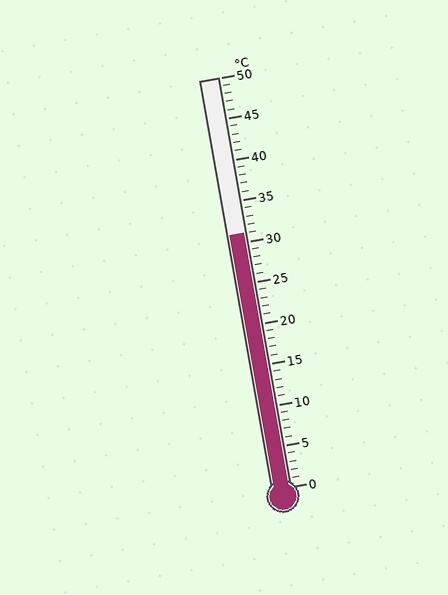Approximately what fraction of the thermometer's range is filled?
The thermometer is filled to approximately 60% of its range.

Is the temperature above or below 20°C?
The temperature is above 20°C.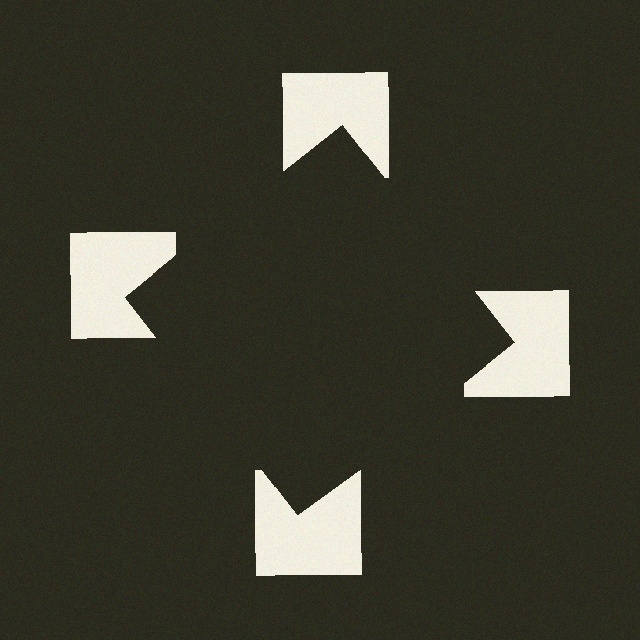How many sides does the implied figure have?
4 sides.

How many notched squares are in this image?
There are 4 — one at each vertex of the illusory square.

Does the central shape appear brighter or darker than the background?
It typically appears slightly darker than the background, even though no actual brightness change is drawn.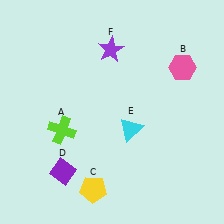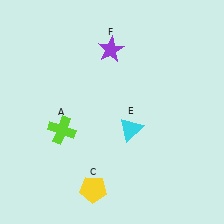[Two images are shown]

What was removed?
The pink hexagon (B), the purple diamond (D) were removed in Image 2.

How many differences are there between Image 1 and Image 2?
There are 2 differences between the two images.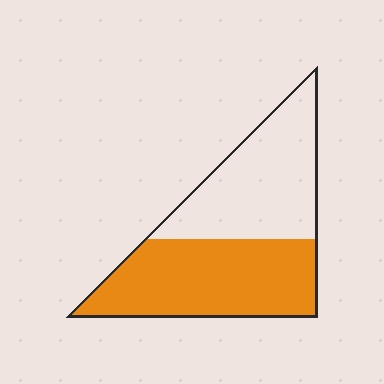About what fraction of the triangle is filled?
About one half (1/2).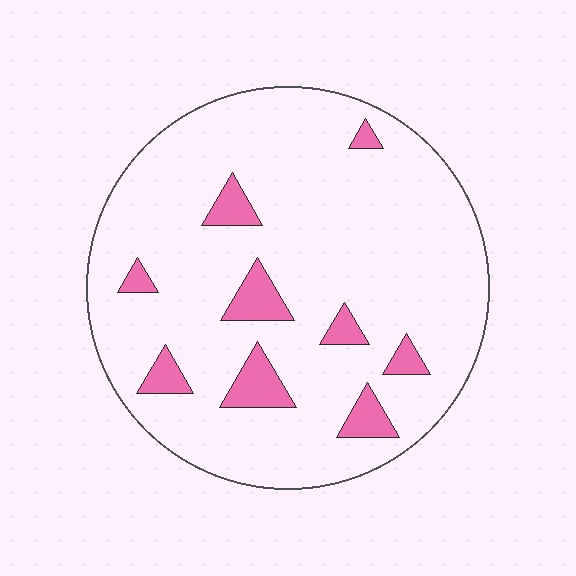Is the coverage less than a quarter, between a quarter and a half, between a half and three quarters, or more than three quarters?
Less than a quarter.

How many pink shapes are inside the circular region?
9.